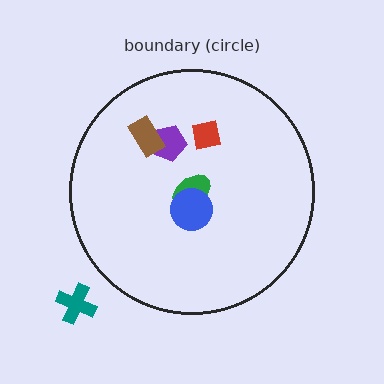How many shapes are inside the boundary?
5 inside, 1 outside.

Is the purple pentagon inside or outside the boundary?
Inside.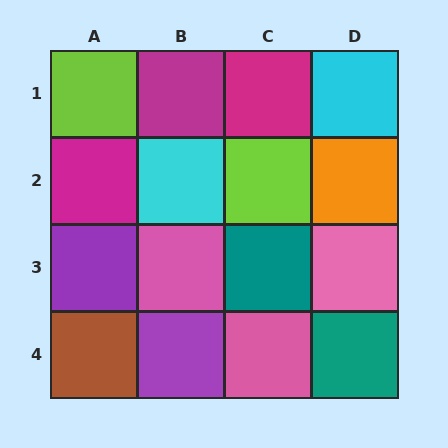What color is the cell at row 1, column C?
Magenta.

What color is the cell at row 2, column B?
Cyan.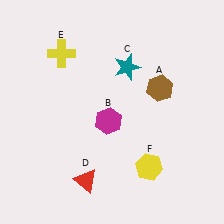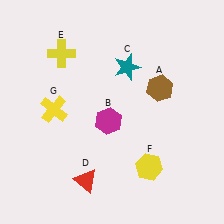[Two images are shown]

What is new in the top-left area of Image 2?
A yellow cross (G) was added in the top-left area of Image 2.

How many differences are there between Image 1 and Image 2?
There is 1 difference between the two images.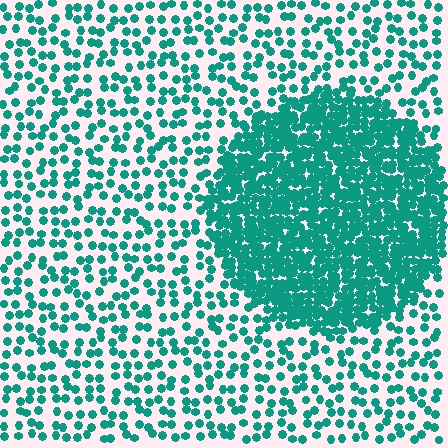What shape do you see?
I see a circle.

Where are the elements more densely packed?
The elements are more densely packed inside the circle boundary.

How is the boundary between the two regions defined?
The boundary is defined by a change in element density (approximately 3.0x ratio). All elements are the same color, size, and shape.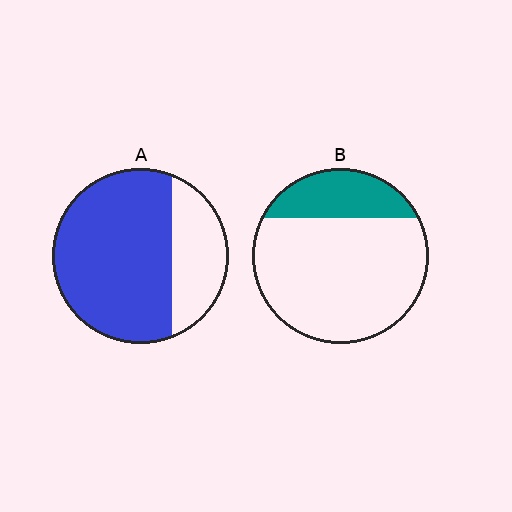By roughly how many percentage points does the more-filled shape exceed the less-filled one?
By roughly 50 percentage points (A over B).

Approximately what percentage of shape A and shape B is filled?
A is approximately 70% and B is approximately 25%.